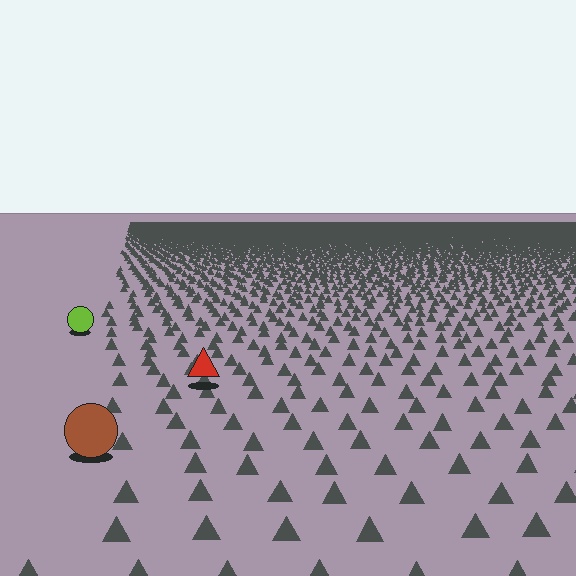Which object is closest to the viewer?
The brown circle is closest. The texture marks near it are larger and more spread out.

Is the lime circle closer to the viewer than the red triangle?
No. The red triangle is closer — you can tell from the texture gradient: the ground texture is coarser near it.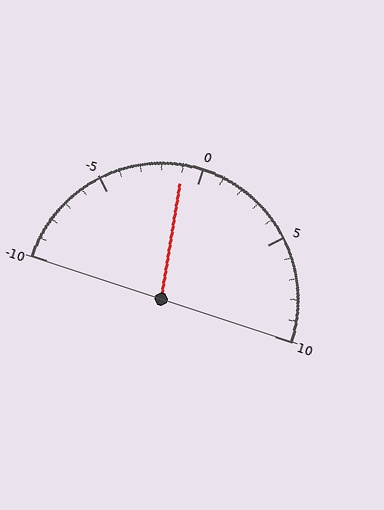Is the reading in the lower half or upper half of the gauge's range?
The reading is in the lower half of the range (-10 to 10).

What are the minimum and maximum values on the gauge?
The gauge ranges from -10 to 10.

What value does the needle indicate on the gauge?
The needle indicates approximately -1.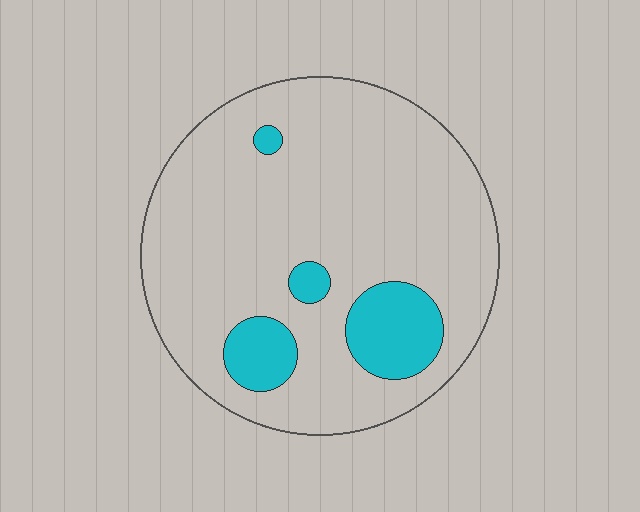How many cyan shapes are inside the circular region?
4.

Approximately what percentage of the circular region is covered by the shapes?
Approximately 15%.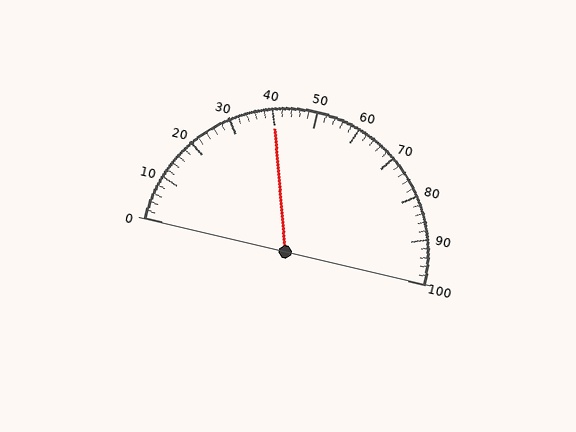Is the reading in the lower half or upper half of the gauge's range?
The reading is in the lower half of the range (0 to 100).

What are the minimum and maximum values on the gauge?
The gauge ranges from 0 to 100.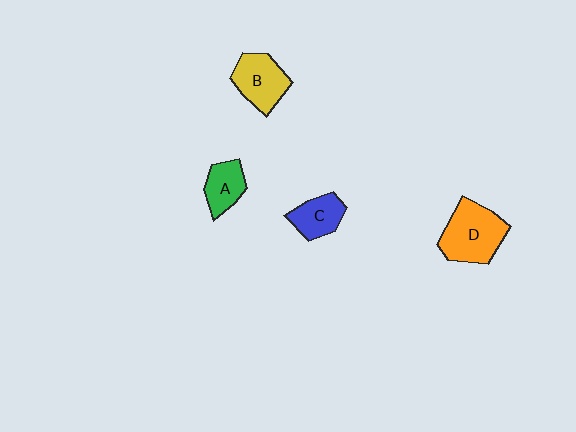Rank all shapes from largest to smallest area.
From largest to smallest: D (orange), B (yellow), C (blue), A (green).